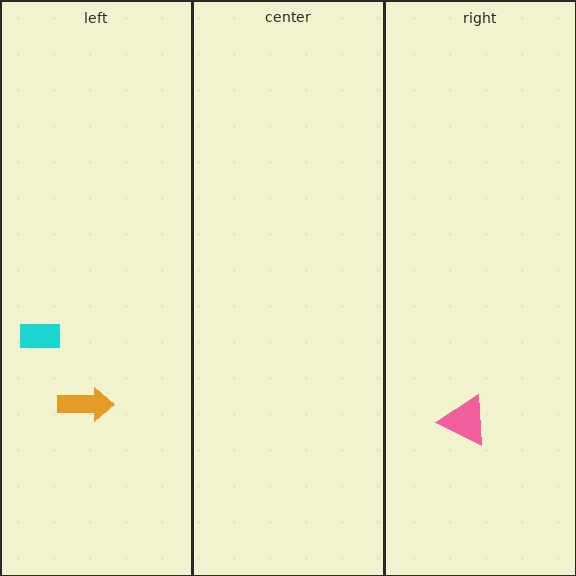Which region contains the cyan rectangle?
The left region.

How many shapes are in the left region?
2.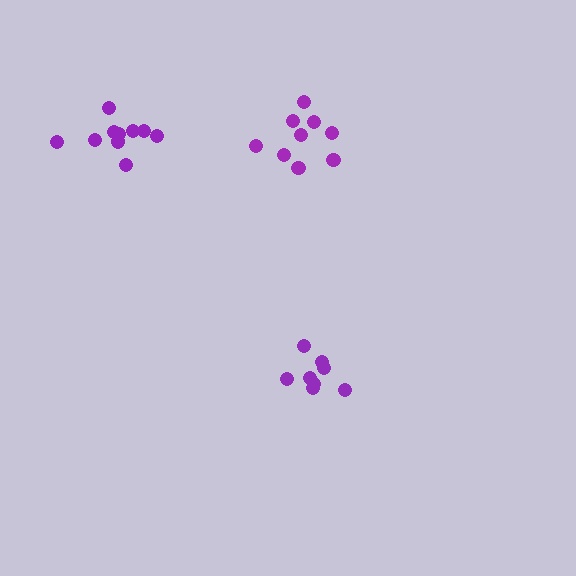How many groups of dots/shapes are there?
There are 3 groups.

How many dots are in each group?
Group 1: 8 dots, Group 2: 11 dots, Group 3: 9 dots (28 total).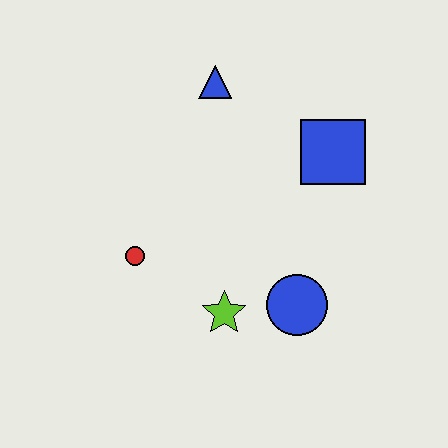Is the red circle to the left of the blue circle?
Yes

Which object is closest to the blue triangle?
The blue square is closest to the blue triangle.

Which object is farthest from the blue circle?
The blue triangle is farthest from the blue circle.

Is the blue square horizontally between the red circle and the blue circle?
No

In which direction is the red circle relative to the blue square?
The red circle is to the left of the blue square.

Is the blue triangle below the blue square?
No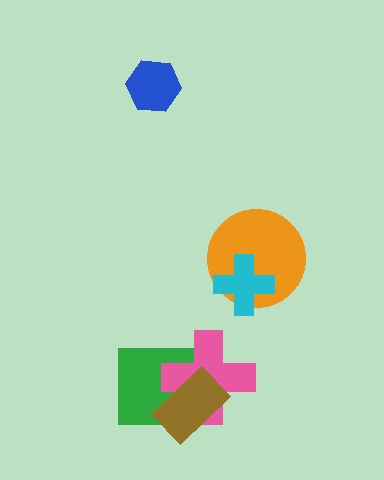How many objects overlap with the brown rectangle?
2 objects overlap with the brown rectangle.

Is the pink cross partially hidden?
Yes, it is partially covered by another shape.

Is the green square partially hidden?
Yes, it is partially covered by another shape.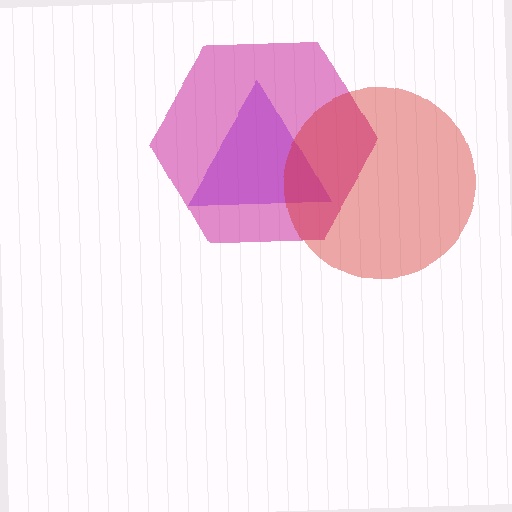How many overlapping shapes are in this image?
There are 3 overlapping shapes in the image.